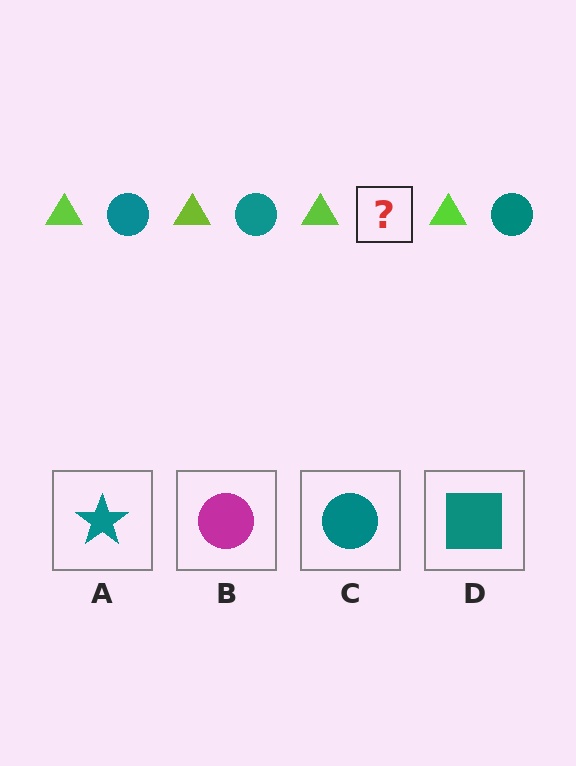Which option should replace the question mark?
Option C.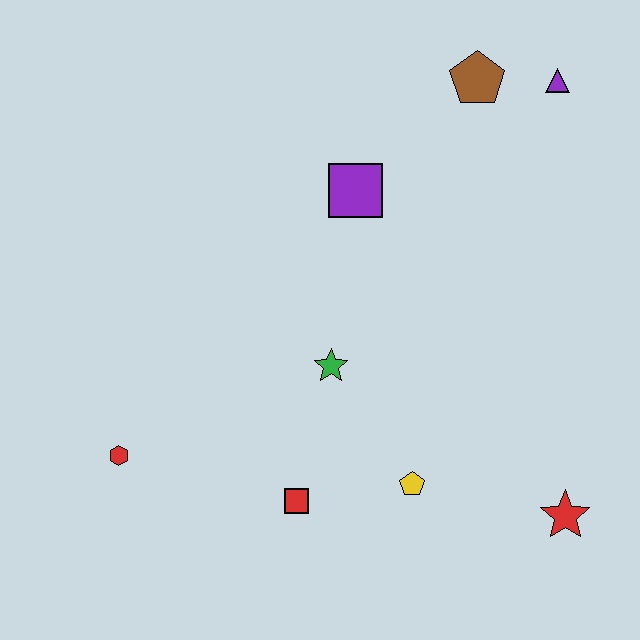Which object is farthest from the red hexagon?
The purple triangle is farthest from the red hexagon.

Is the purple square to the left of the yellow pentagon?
Yes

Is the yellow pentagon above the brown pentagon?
No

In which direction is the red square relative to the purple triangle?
The red square is below the purple triangle.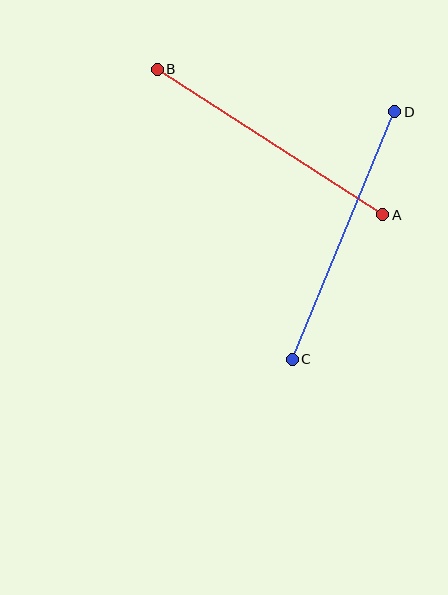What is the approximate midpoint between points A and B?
The midpoint is at approximately (270, 142) pixels.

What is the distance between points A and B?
The distance is approximately 268 pixels.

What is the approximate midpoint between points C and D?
The midpoint is at approximately (344, 235) pixels.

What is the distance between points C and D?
The distance is approximately 268 pixels.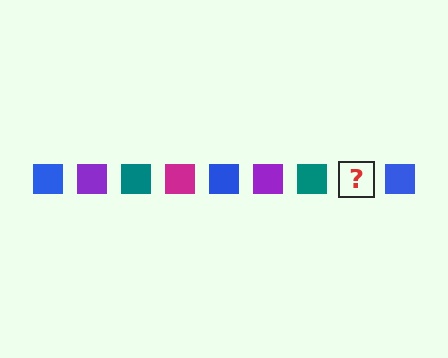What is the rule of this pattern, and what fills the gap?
The rule is that the pattern cycles through blue, purple, teal, magenta squares. The gap should be filled with a magenta square.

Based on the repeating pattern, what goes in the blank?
The blank should be a magenta square.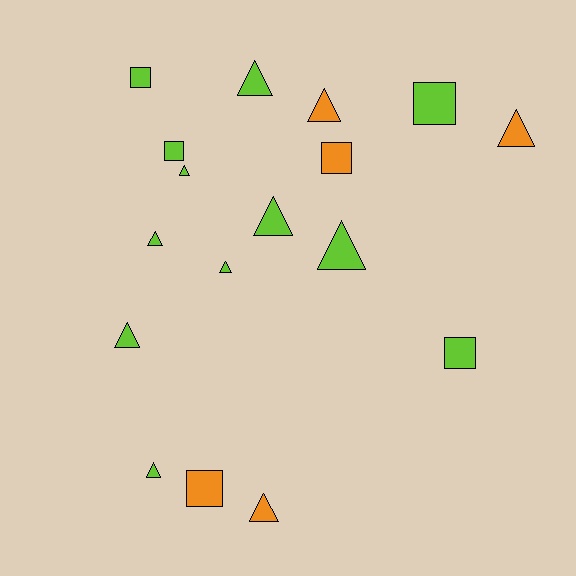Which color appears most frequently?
Lime, with 12 objects.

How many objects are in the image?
There are 17 objects.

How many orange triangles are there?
There are 3 orange triangles.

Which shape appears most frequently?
Triangle, with 11 objects.